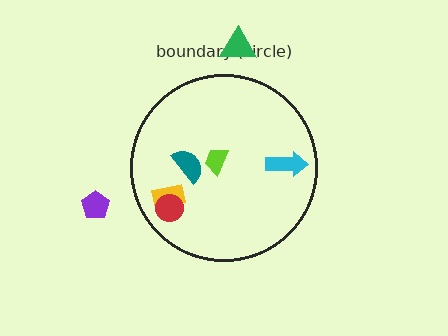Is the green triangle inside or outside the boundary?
Outside.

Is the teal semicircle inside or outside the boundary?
Inside.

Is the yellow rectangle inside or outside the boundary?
Inside.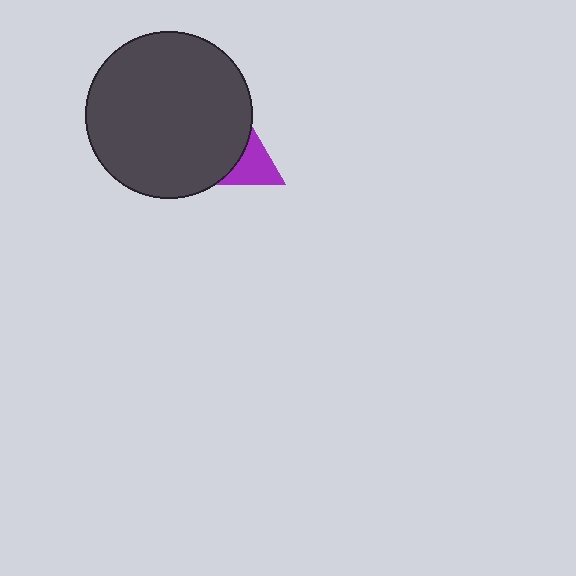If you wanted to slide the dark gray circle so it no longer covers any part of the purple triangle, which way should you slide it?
Slide it left — that is the most direct way to separate the two shapes.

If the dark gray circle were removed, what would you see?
You would see the complete purple triangle.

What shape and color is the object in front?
The object in front is a dark gray circle.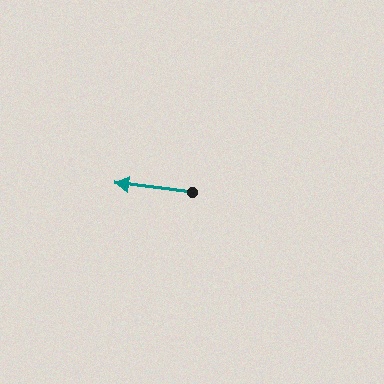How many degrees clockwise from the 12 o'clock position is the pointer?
Approximately 277 degrees.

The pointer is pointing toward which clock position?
Roughly 9 o'clock.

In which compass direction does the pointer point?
West.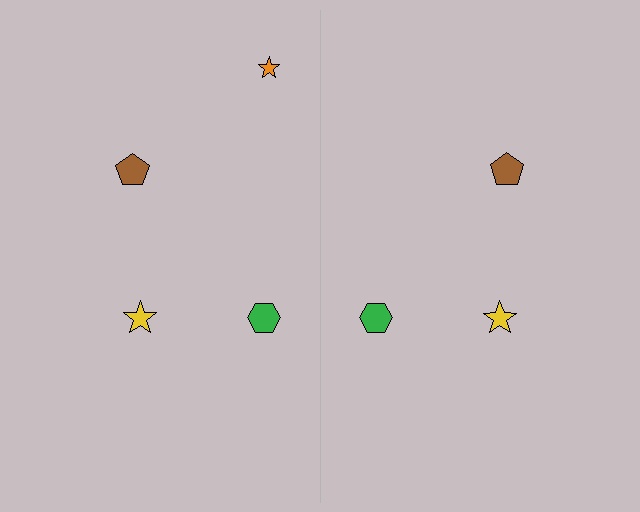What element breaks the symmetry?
A orange star is missing from the right side.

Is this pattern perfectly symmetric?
No, the pattern is not perfectly symmetric. A orange star is missing from the right side.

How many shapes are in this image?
There are 7 shapes in this image.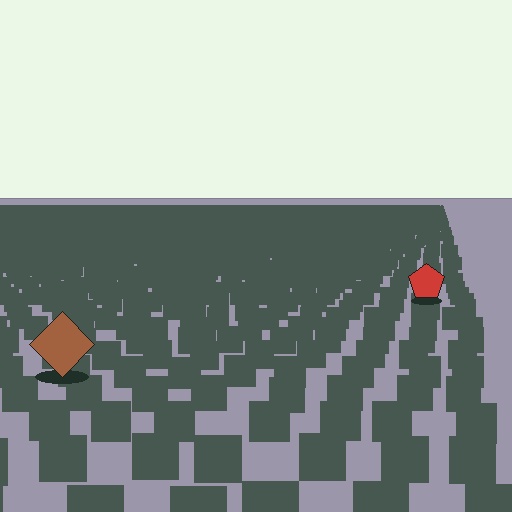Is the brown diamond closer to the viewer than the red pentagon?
Yes. The brown diamond is closer — you can tell from the texture gradient: the ground texture is coarser near it.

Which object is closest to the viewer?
The brown diamond is closest. The texture marks near it are larger and more spread out.